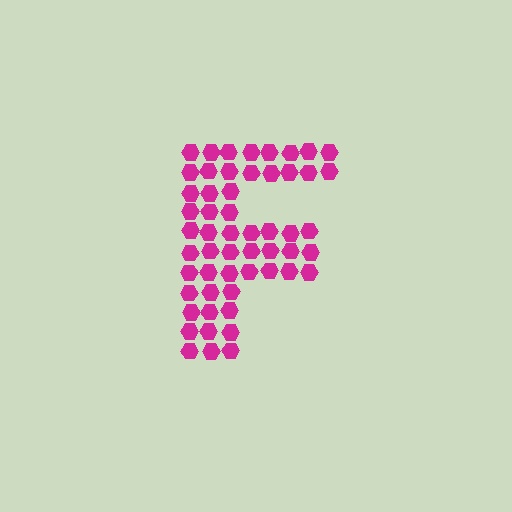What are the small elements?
The small elements are hexagons.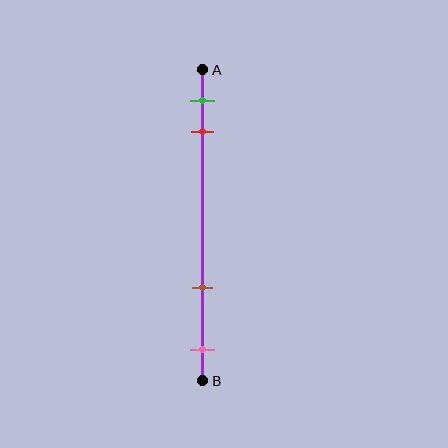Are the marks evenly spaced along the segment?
No, the marks are not evenly spaced.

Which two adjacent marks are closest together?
The green and red marks are the closest adjacent pair.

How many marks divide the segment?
There are 4 marks dividing the segment.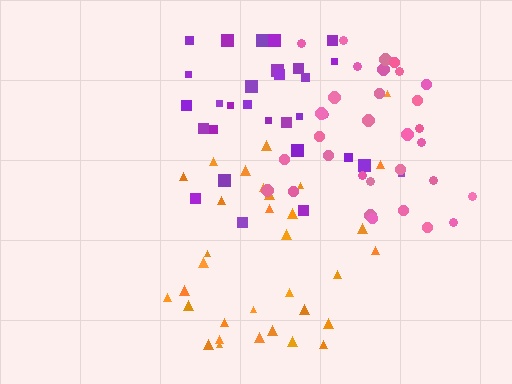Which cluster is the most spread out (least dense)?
Orange.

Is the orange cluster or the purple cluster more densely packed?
Purple.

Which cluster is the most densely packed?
Purple.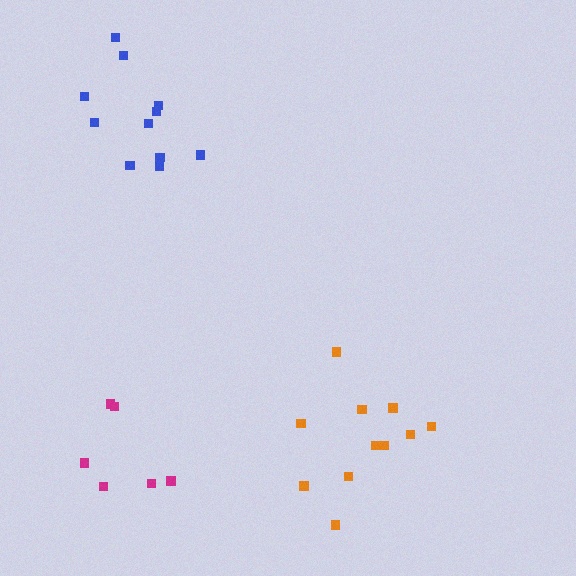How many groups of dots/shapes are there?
There are 3 groups.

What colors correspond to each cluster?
The clusters are colored: magenta, blue, orange.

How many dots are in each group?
Group 1: 6 dots, Group 2: 11 dots, Group 3: 11 dots (28 total).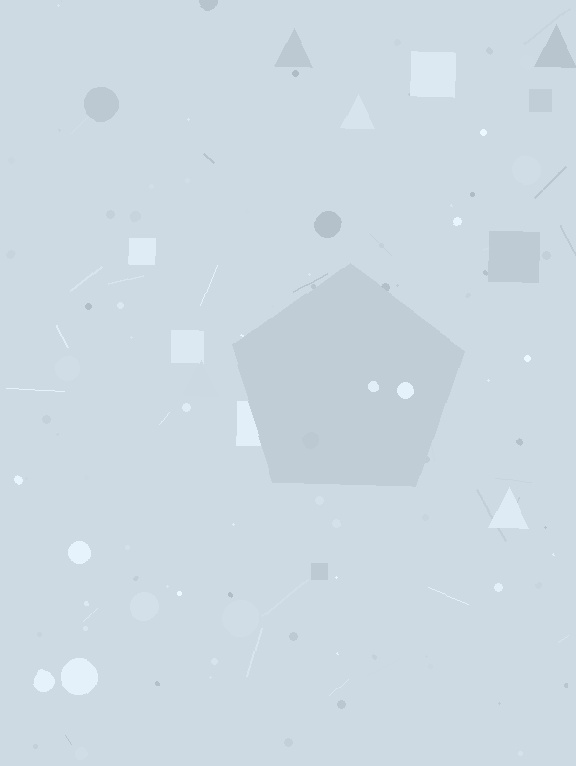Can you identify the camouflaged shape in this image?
The camouflaged shape is a pentagon.